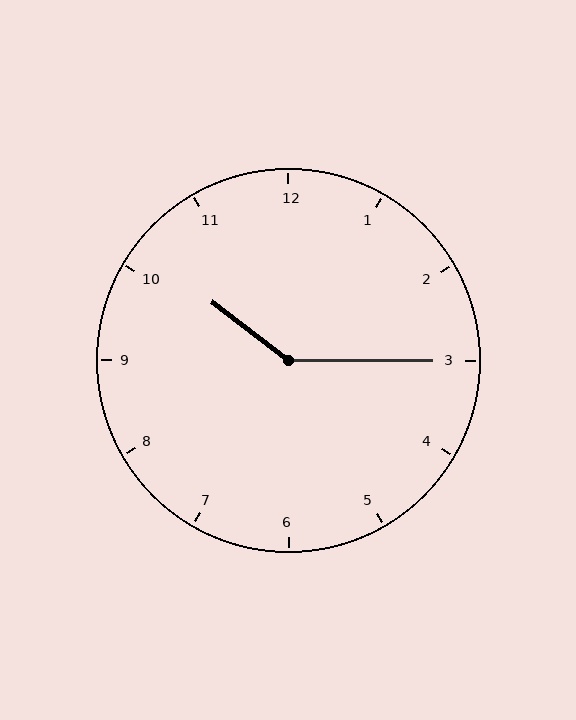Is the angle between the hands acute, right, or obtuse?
It is obtuse.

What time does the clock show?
10:15.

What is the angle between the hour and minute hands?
Approximately 142 degrees.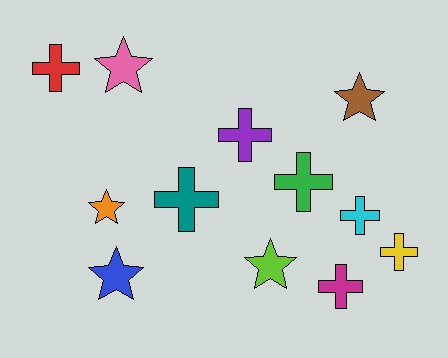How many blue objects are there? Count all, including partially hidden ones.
There is 1 blue object.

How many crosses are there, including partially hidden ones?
There are 7 crosses.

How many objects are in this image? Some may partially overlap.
There are 12 objects.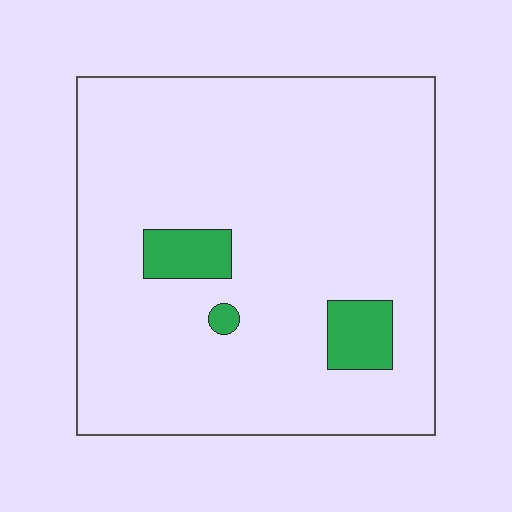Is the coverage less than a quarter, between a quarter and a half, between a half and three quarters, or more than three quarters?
Less than a quarter.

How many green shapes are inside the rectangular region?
3.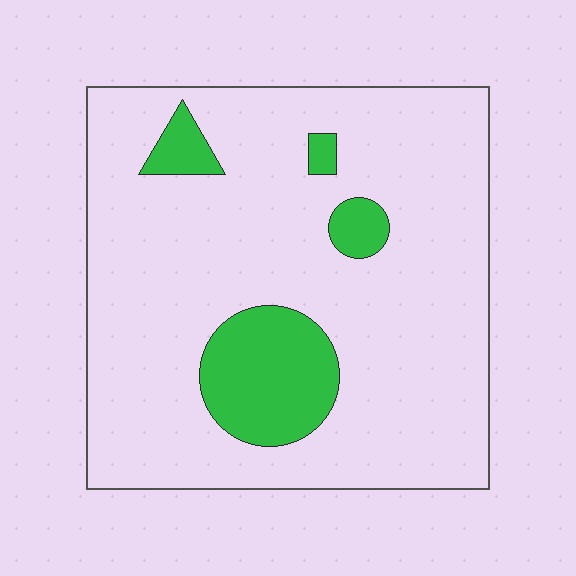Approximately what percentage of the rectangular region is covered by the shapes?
Approximately 15%.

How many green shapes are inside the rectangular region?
4.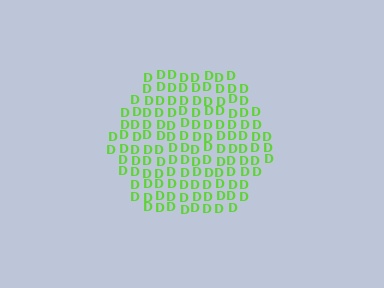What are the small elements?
The small elements are letter D's.